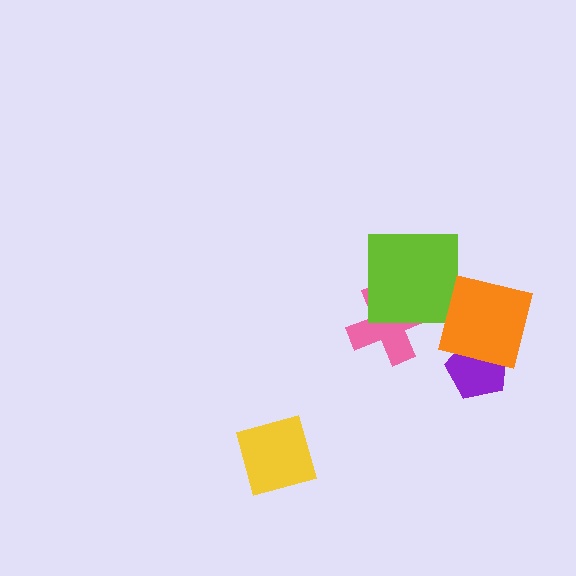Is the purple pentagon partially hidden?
Yes, it is partially covered by another shape.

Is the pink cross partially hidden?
Yes, it is partially covered by another shape.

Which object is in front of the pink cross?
The lime square is in front of the pink cross.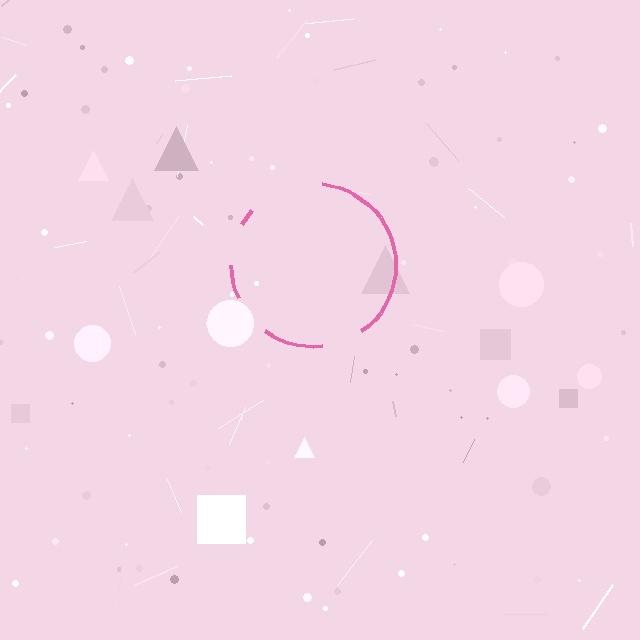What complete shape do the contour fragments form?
The contour fragments form a circle.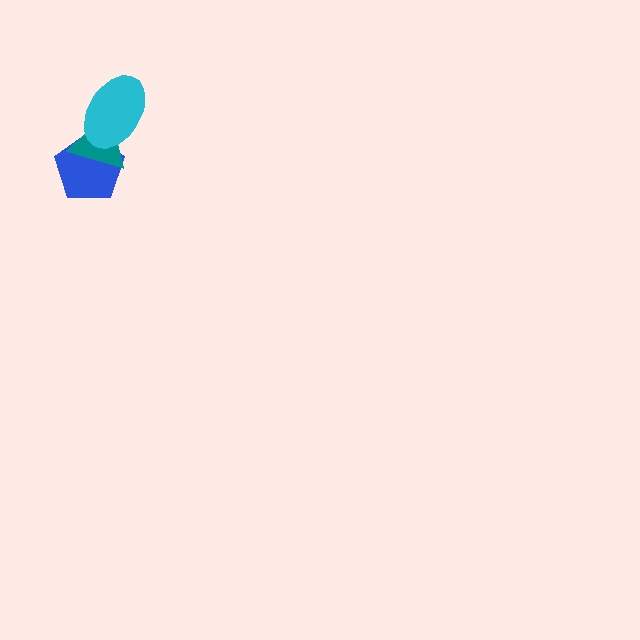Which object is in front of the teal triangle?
The cyan ellipse is in front of the teal triangle.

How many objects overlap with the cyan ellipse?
2 objects overlap with the cyan ellipse.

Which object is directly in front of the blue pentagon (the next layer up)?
The teal triangle is directly in front of the blue pentagon.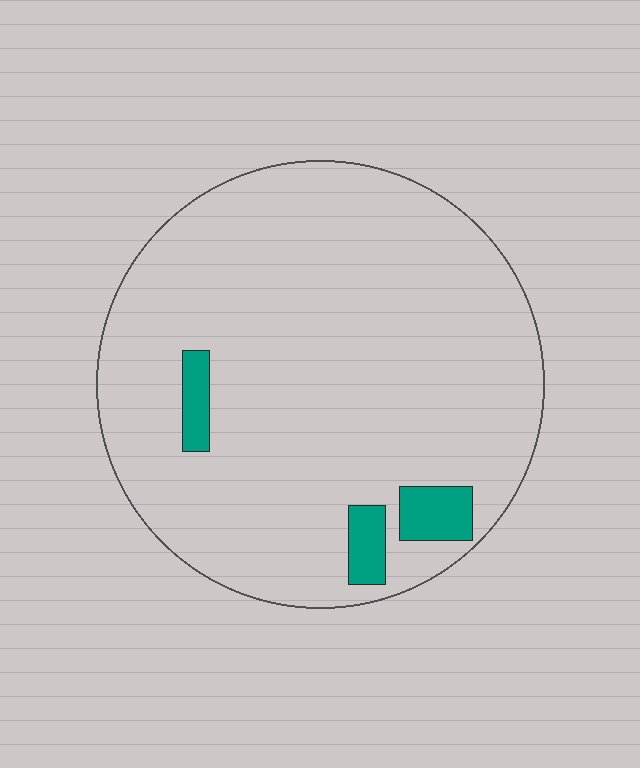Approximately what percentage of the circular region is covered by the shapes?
Approximately 5%.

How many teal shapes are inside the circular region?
3.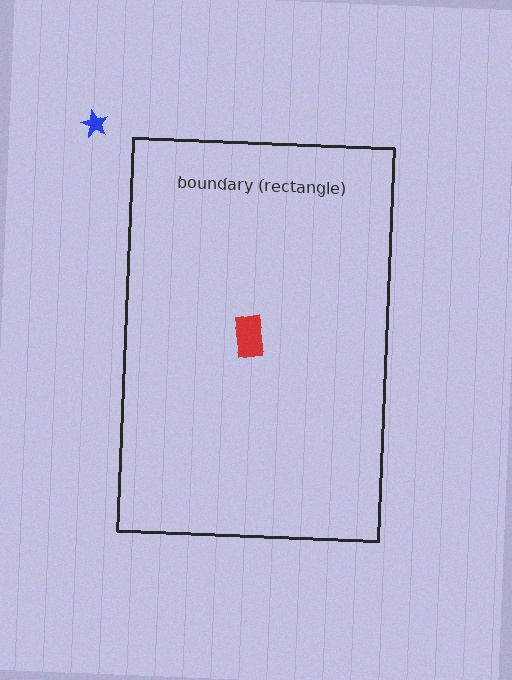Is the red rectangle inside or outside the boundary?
Inside.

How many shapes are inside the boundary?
1 inside, 1 outside.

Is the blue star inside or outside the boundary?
Outside.